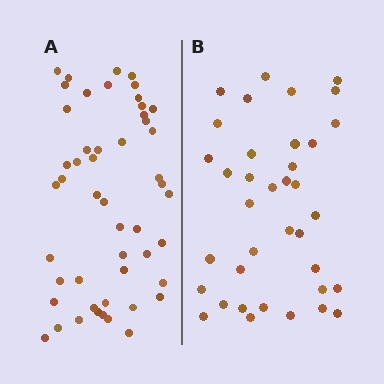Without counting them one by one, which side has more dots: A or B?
Region A (the left region) has more dots.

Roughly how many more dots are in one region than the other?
Region A has approximately 15 more dots than region B.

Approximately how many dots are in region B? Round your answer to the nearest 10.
About 40 dots. (The exact count is 37, which rounds to 40.)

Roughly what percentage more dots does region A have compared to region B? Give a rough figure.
About 35% more.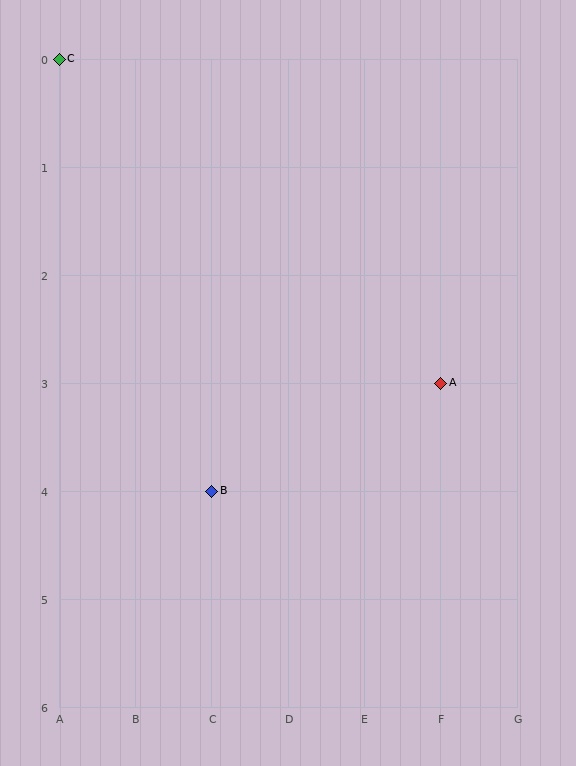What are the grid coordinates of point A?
Point A is at grid coordinates (F, 3).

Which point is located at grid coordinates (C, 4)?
Point B is at (C, 4).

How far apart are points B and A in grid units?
Points B and A are 3 columns and 1 row apart (about 3.2 grid units diagonally).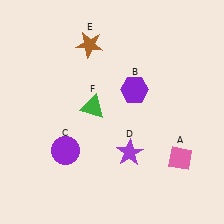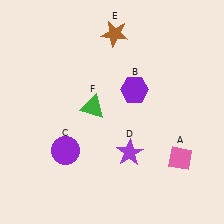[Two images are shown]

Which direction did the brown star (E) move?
The brown star (E) moved right.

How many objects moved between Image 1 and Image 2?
1 object moved between the two images.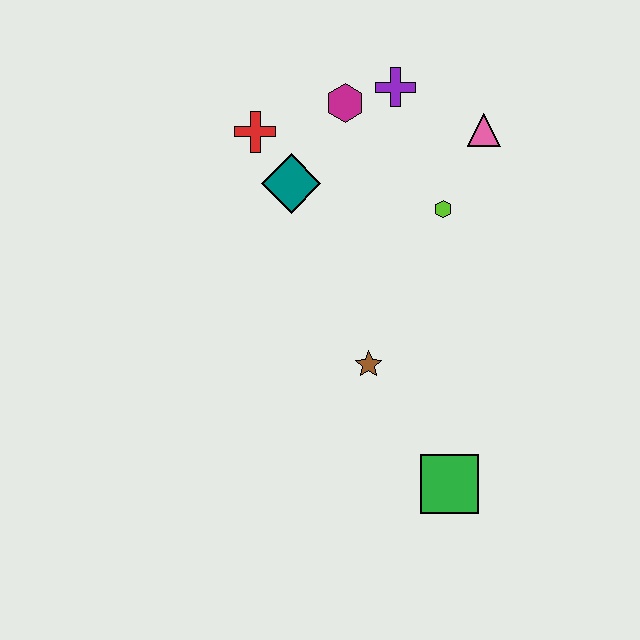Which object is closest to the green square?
The brown star is closest to the green square.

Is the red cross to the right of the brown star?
No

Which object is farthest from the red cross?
The green square is farthest from the red cross.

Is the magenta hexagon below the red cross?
No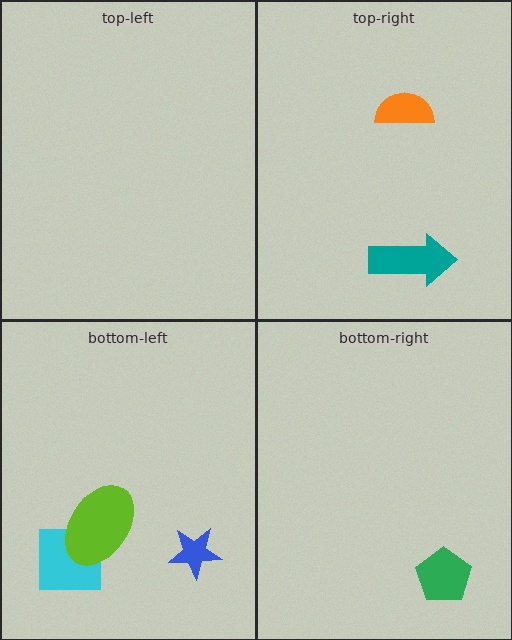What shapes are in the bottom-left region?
The cyan square, the blue star, the lime ellipse.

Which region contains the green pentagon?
The bottom-right region.